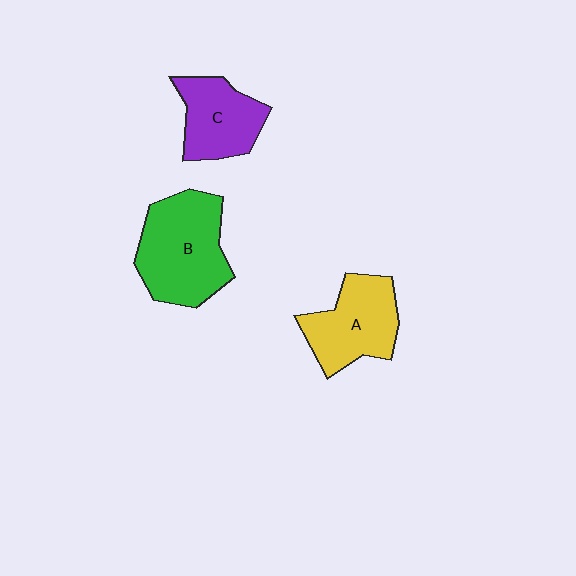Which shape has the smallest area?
Shape C (purple).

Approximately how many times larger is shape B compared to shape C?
Approximately 1.5 times.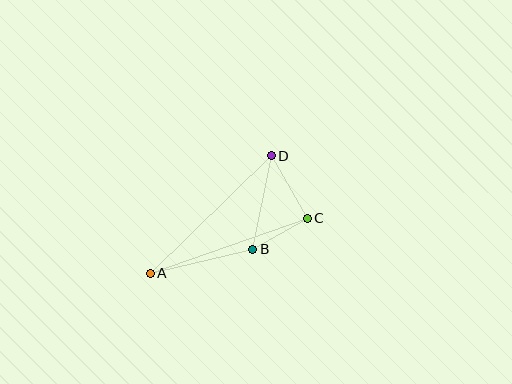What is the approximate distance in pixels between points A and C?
The distance between A and C is approximately 167 pixels.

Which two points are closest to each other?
Points B and C are closest to each other.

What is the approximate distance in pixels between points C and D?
The distance between C and D is approximately 72 pixels.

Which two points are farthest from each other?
Points A and D are farthest from each other.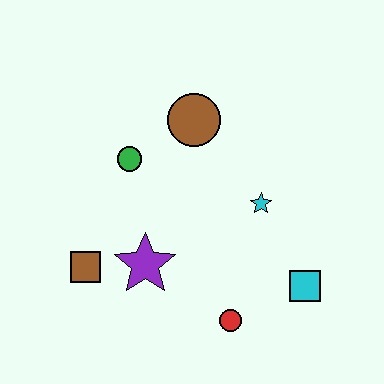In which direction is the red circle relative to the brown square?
The red circle is to the right of the brown square.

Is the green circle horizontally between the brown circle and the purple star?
No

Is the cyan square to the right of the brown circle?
Yes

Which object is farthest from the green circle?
The cyan square is farthest from the green circle.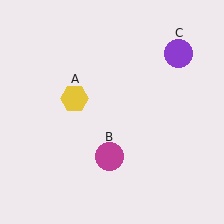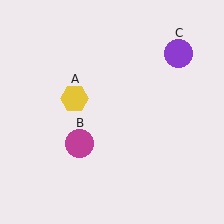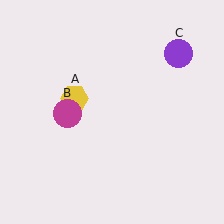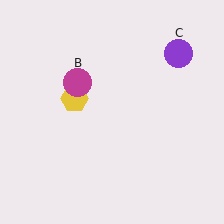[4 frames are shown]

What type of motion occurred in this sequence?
The magenta circle (object B) rotated clockwise around the center of the scene.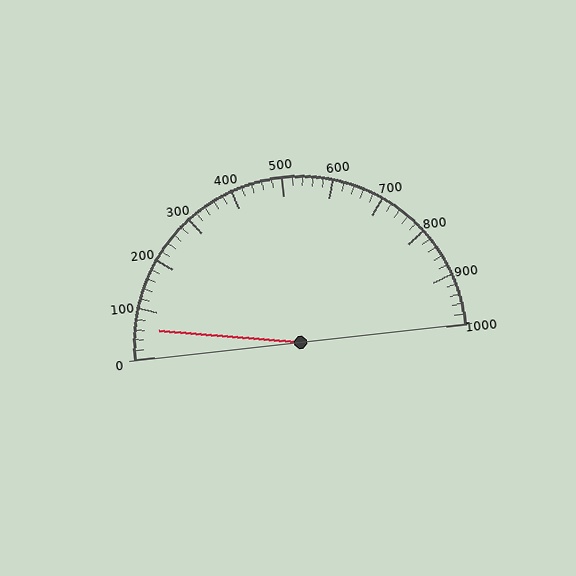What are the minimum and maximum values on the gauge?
The gauge ranges from 0 to 1000.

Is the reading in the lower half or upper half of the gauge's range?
The reading is in the lower half of the range (0 to 1000).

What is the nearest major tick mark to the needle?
The nearest major tick mark is 100.